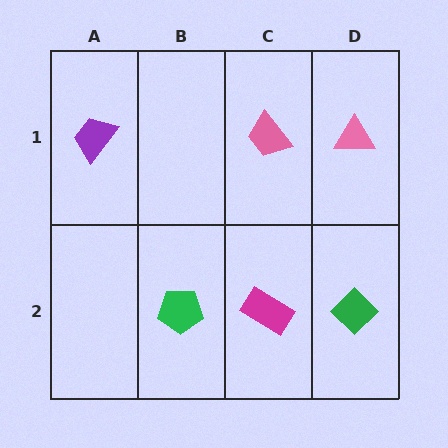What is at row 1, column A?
A purple trapezoid.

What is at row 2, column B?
A green pentagon.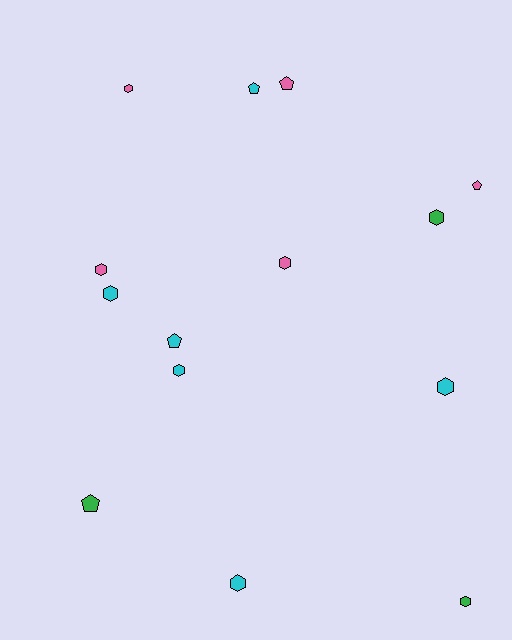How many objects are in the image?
There are 14 objects.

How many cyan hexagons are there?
There are 4 cyan hexagons.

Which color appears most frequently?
Cyan, with 6 objects.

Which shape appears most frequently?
Hexagon, with 9 objects.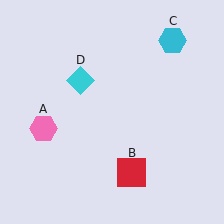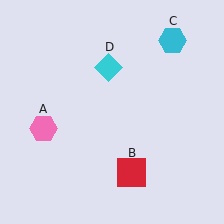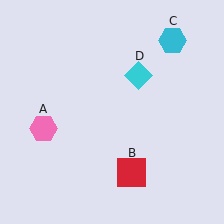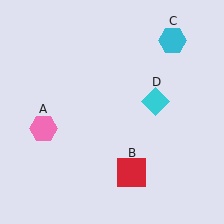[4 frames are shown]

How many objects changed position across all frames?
1 object changed position: cyan diamond (object D).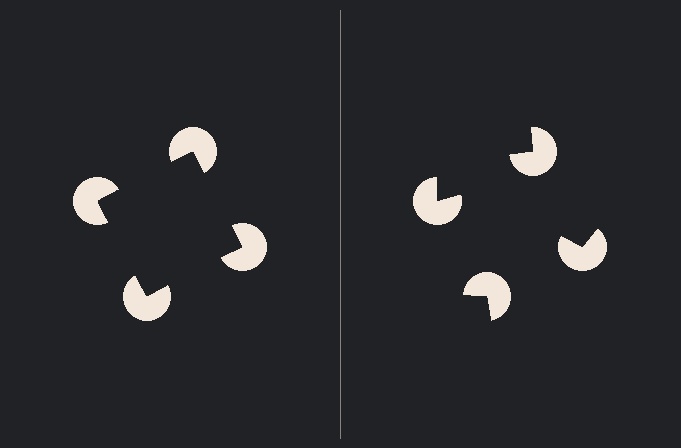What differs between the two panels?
The pac-man discs are positioned identically on both sides; only the wedge orientations differ. On the left they align to a square; on the right they are misaligned.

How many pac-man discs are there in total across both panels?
8 — 4 on each side.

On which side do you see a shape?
An illusory square appears on the left side. On the right side the wedge cuts are rotated, so no coherent shape forms.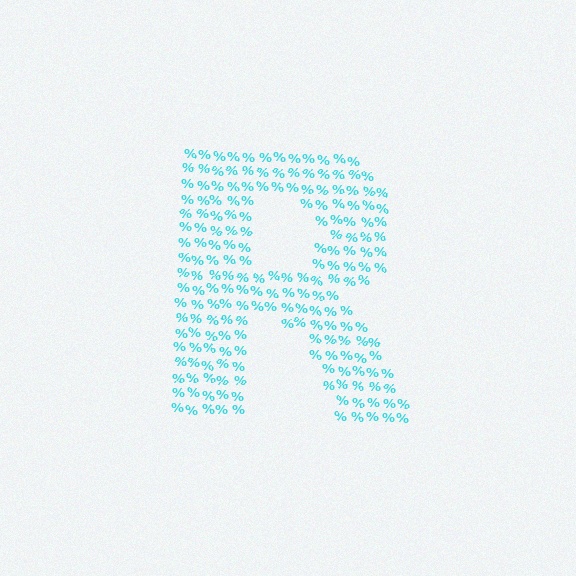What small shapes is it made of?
It is made of small percent signs.